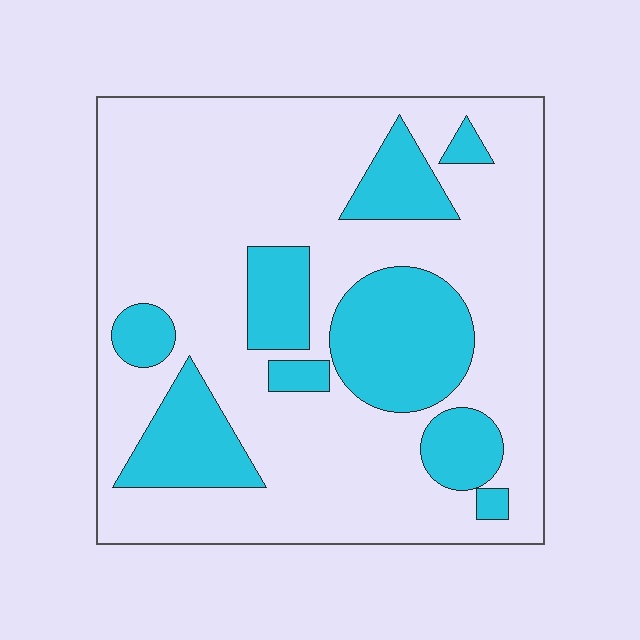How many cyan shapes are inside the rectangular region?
9.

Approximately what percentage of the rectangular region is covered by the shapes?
Approximately 25%.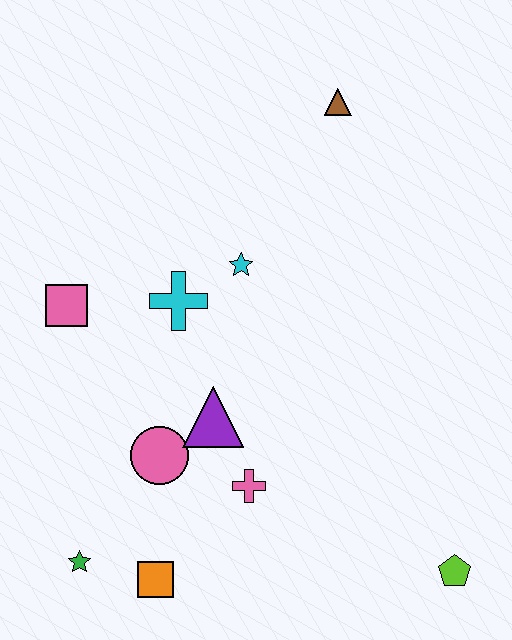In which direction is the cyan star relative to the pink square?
The cyan star is to the right of the pink square.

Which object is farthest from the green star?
The brown triangle is farthest from the green star.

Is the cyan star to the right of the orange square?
Yes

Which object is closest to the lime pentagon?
The pink cross is closest to the lime pentagon.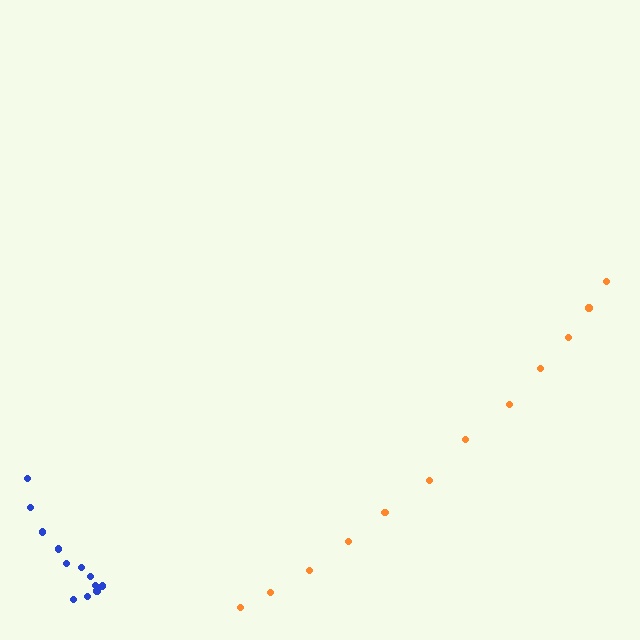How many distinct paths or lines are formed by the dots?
There are 2 distinct paths.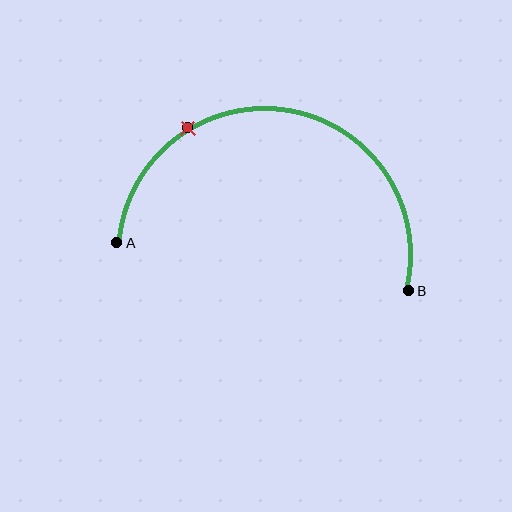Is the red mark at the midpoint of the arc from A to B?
No. The red mark lies on the arc but is closer to endpoint A. The arc midpoint would be at the point on the curve equidistant along the arc from both A and B.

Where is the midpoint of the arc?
The arc midpoint is the point on the curve farthest from the straight line joining A and B. It sits above that line.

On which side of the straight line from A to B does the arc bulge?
The arc bulges above the straight line connecting A and B.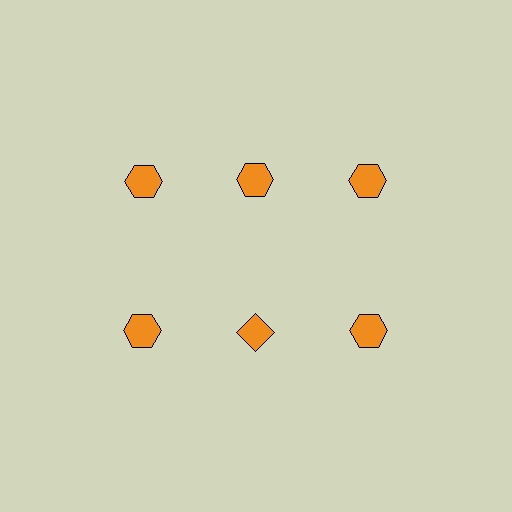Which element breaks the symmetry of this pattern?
The orange diamond in the second row, second from left column breaks the symmetry. All other shapes are orange hexagons.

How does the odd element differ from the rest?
It has a different shape: diamond instead of hexagon.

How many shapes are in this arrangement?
There are 6 shapes arranged in a grid pattern.